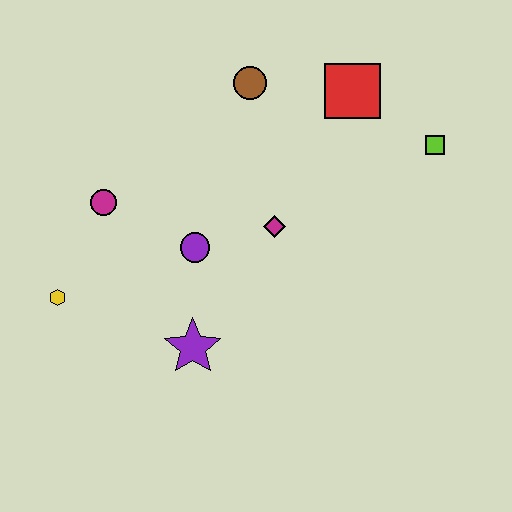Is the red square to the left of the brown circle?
No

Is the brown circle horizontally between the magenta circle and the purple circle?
No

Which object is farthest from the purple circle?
The lime square is farthest from the purple circle.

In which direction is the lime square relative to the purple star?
The lime square is to the right of the purple star.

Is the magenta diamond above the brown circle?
No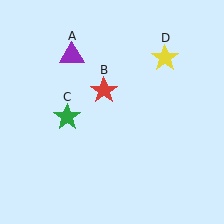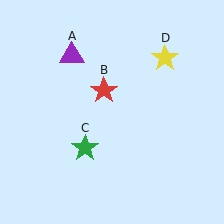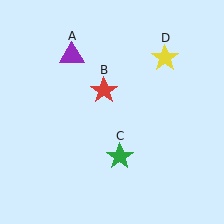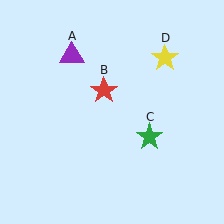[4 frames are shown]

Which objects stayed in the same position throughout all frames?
Purple triangle (object A) and red star (object B) and yellow star (object D) remained stationary.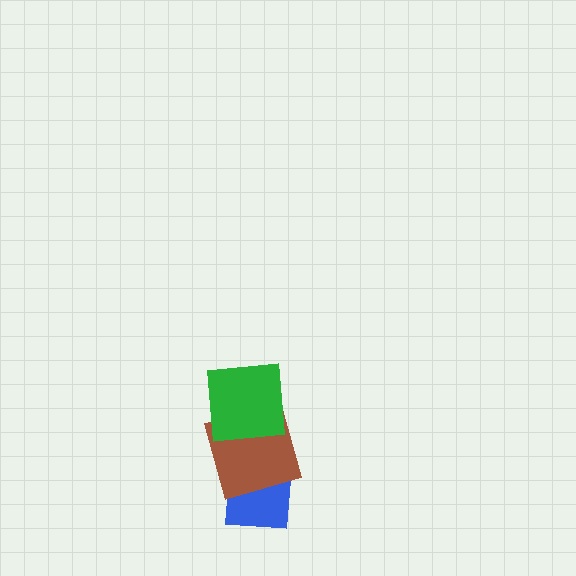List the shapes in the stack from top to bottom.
From top to bottom: the green square, the brown square, the blue square.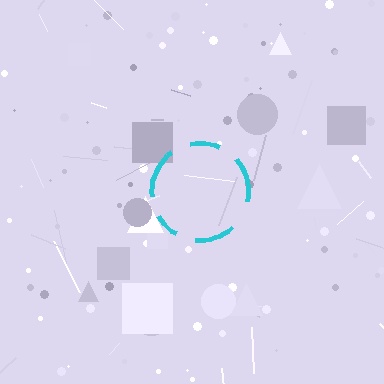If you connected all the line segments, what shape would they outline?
They would outline a circle.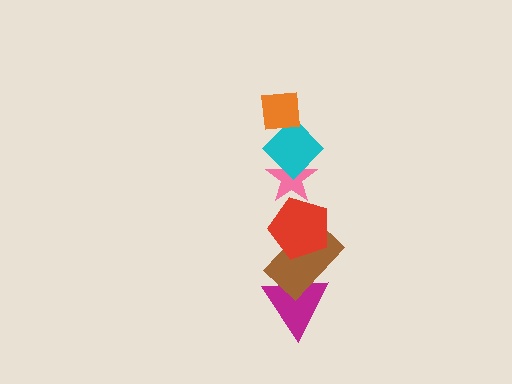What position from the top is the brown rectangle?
The brown rectangle is 5th from the top.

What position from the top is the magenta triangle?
The magenta triangle is 6th from the top.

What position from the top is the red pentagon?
The red pentagon is 4th from the top.